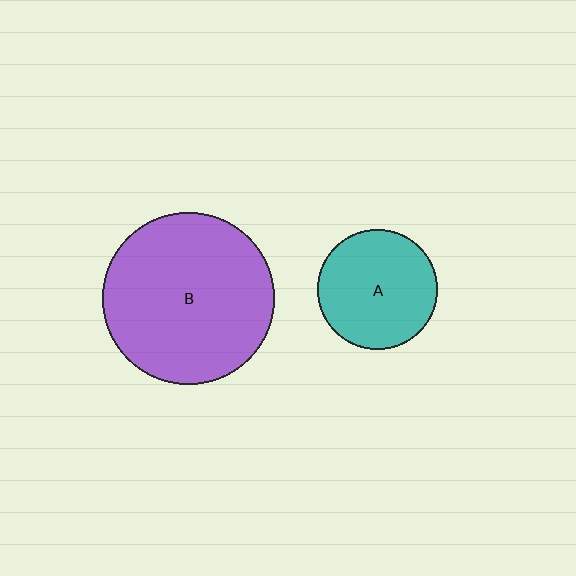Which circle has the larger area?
Circle B (purple).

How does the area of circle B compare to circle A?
Approximately 2.1 times.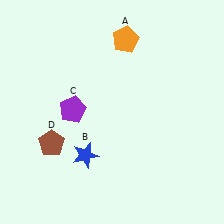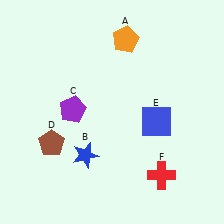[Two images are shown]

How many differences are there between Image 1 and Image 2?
There are 2 differences between the two images.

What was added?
A blue square (E), a red cross (F) were added in Image 2.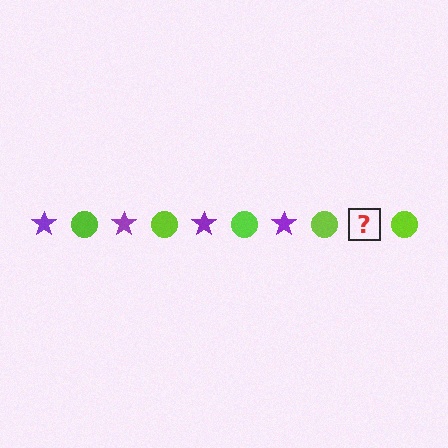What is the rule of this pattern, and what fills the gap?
The rule is that the pattern alternates between purple star and lime circle. The gap should be filled with a purple star.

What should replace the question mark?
The question mark should be replaced with a purple star.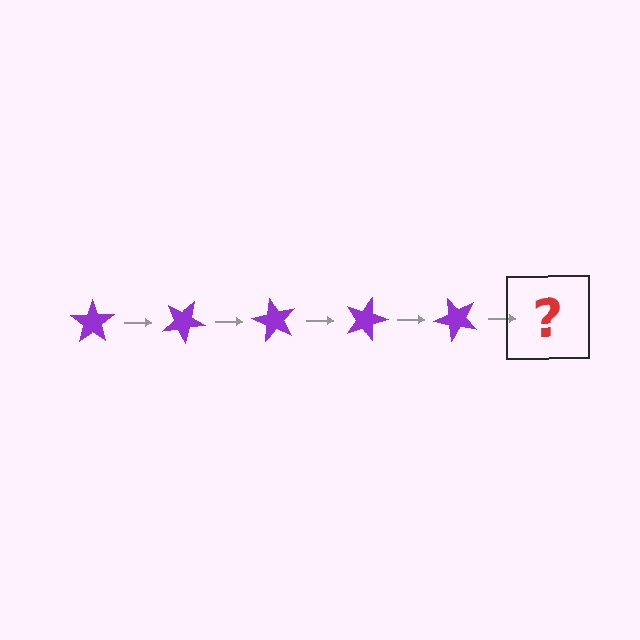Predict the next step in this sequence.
The next step is a purple star rotated 150 degrees.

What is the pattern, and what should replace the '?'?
The pattern is that the star rotates 30 degrees each step. The '?' should be a purple star rotated 150 degrees.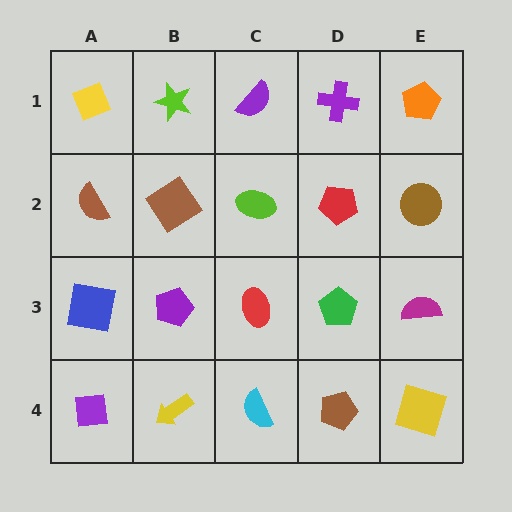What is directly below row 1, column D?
A red pentagon.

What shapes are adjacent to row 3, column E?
A brown circle (row 2, column E), a yellow square (row 4, column E), a green pentagon (row 3, column D).